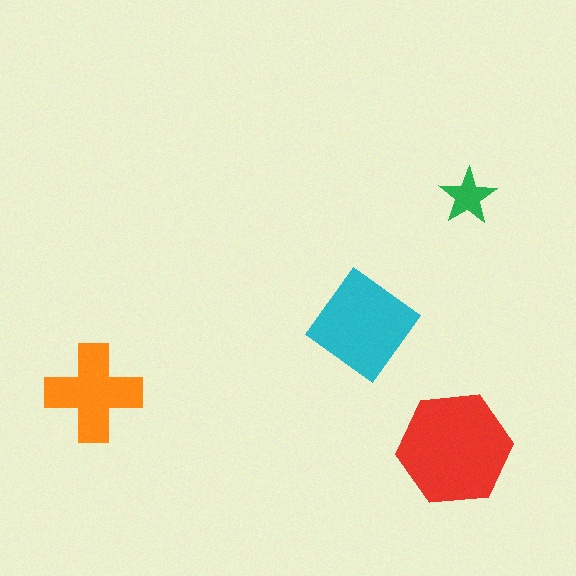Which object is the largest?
The red hexagon.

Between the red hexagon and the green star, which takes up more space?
The red hexagon.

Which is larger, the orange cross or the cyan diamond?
The cyan diamond.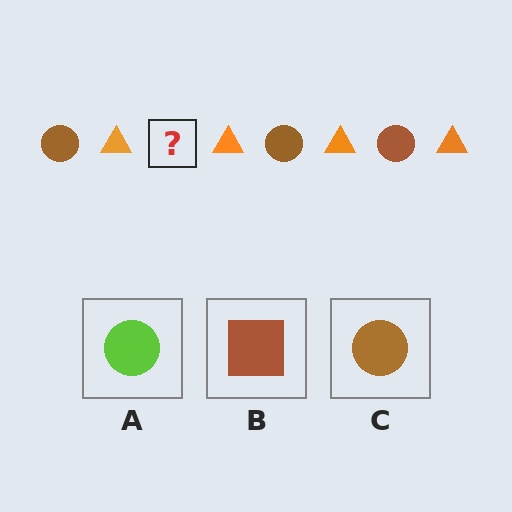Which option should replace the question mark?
Option C.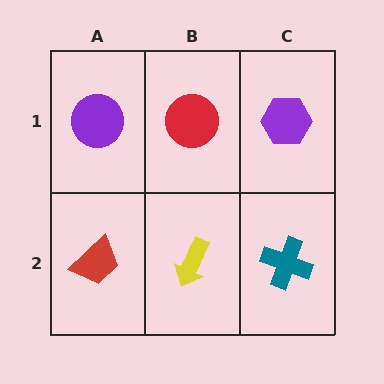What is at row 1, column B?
A red circle.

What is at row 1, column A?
A purple circle.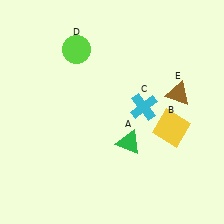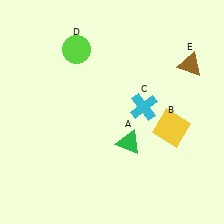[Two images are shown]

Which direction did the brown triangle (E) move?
The brown triangle (E) moved up.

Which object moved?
The brown triangle (E) moved up.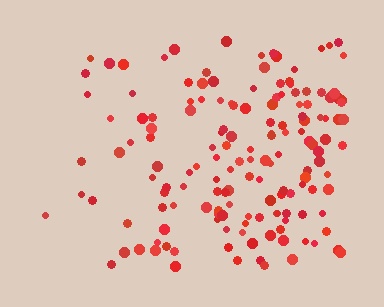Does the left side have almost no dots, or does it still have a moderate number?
Still a moderate number, just noticeably fewer than the right.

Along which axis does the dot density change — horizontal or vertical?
Horizontal.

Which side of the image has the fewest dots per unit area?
The left.